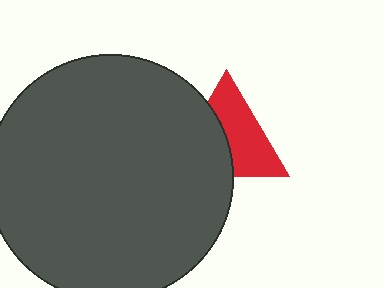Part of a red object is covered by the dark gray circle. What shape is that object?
It is a triangle.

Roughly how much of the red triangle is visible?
About half of it is visible (roughly 56%).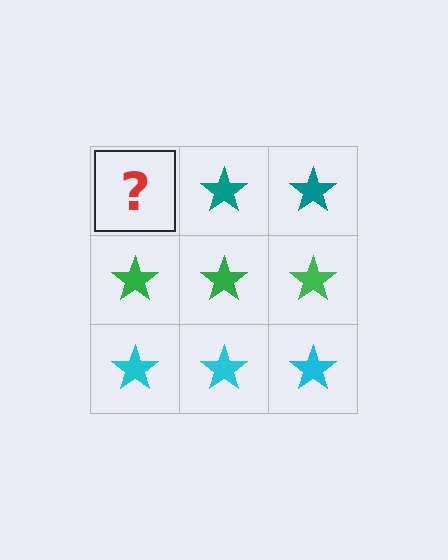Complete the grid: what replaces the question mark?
The question mark should be replaced with a teal star.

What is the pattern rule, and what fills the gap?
The rule is that each row has a consistent color. The gap should be filled with a teal star.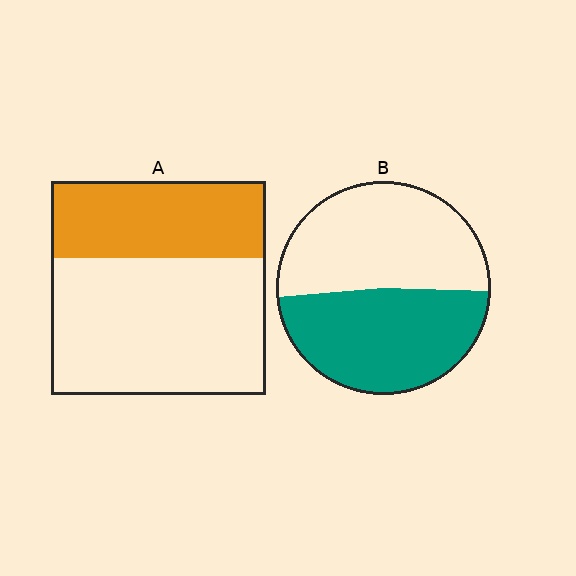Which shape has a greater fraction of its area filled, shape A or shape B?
Shape B.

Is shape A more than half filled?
No.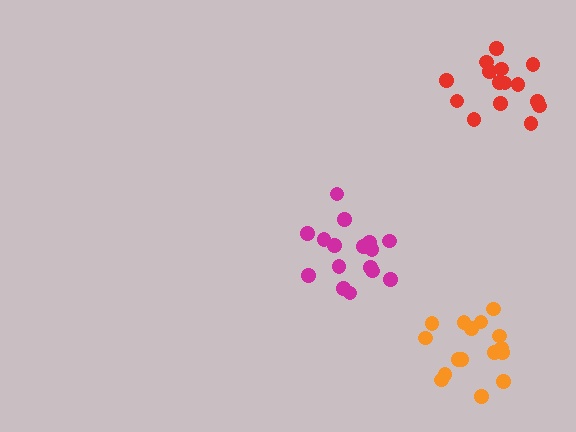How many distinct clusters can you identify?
There are 3 distinct clusters.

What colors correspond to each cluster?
The clusters are colored: red, magenta, orange.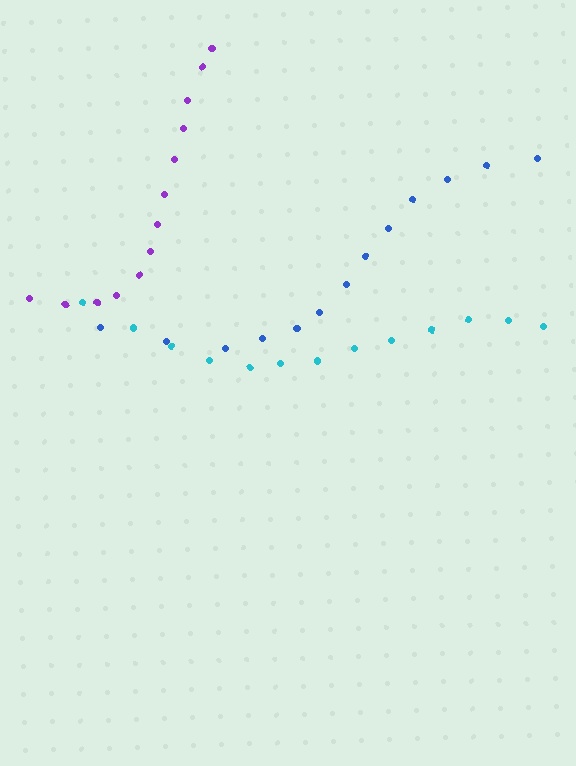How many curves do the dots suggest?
There are 3 distinct paths.